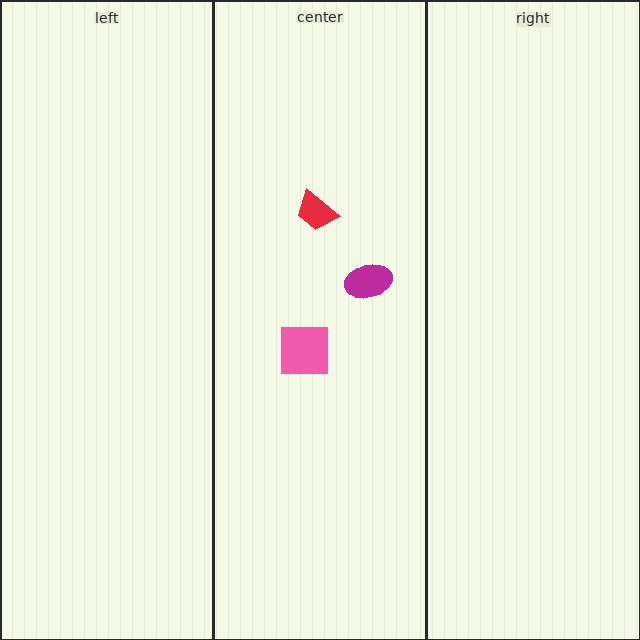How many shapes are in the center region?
3.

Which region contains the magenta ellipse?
The center region.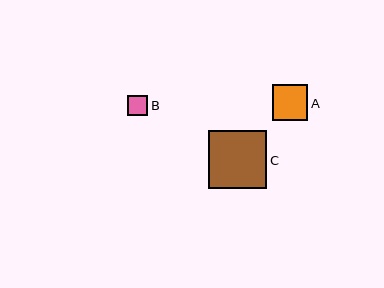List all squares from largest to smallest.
From largest to smallest: C, A, B.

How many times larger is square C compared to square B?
Square C is approximately 2.8 times the size of square B.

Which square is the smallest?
Square B is the smallest with a size of approximately 20 pixels.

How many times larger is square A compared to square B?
Square A is approximately 1.7 times the size of square B.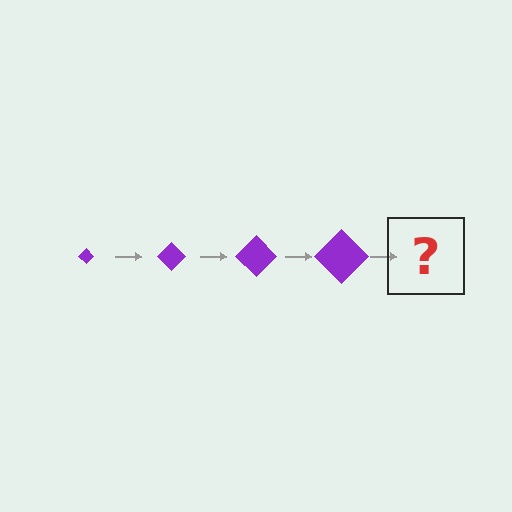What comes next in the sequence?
The next element should be a purple diamond, larger than the previous one.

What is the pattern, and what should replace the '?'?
The pattern is that the diamond gets progressively larger each step. The '?' should be a purple diamond, larger than the previous one.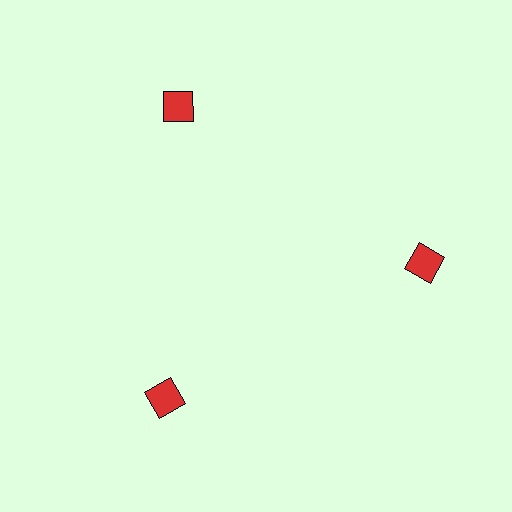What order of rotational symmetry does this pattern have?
This pattern has 3-fold rotational symmetry.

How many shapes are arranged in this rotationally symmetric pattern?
There are 3 shapes, arranged in 3 groups of 1.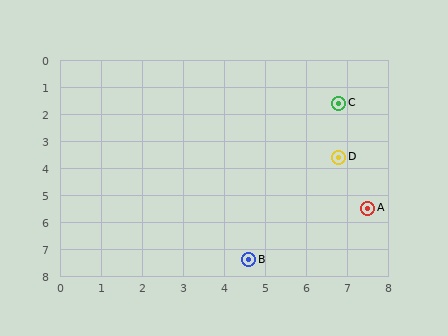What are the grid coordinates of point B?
Point B is at approximately (4.6, 7.4).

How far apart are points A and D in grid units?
Points A and D are about 2.0 grid units apart.